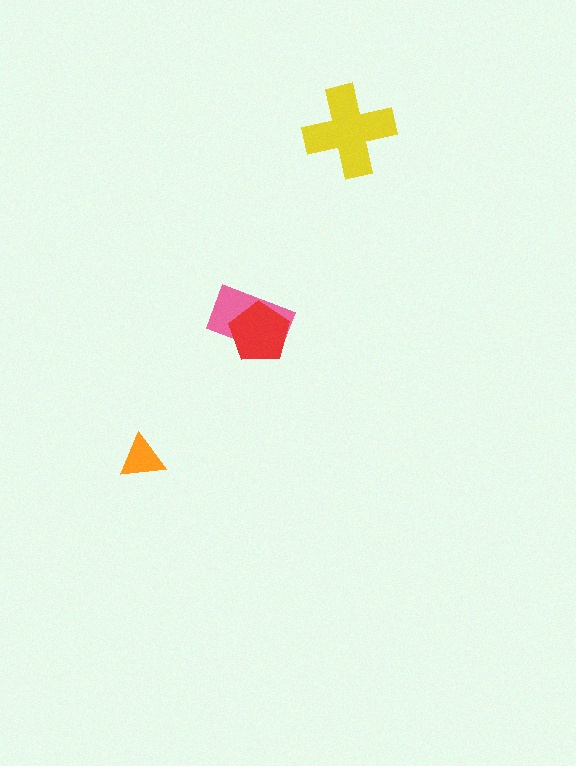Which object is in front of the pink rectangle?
The red pentagon is in front of the pink rectangle.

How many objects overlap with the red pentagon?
1 object overlaps with the red pentagon.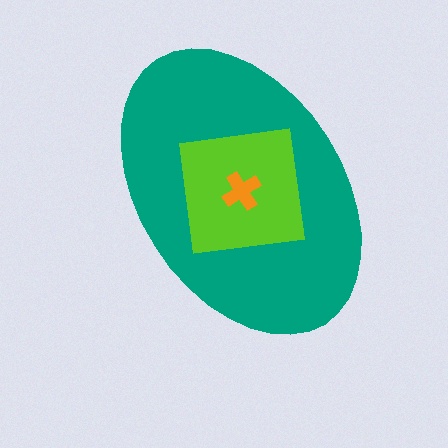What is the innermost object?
The orange cross.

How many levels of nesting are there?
3.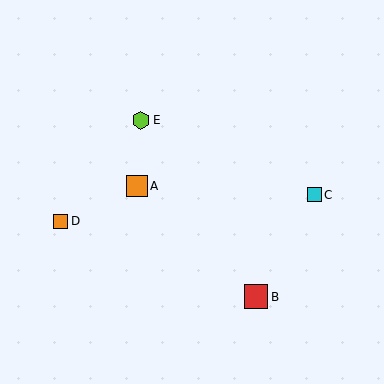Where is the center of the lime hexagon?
The center of the lime hexagon is at (141, 120).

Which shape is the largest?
The red square (labeled B) is the largest.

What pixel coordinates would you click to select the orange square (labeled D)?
Click at (61, 221) to select the orange square D.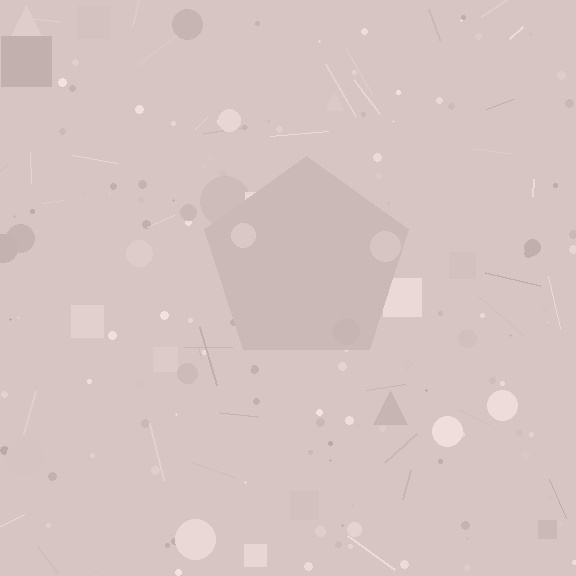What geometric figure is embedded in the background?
A pentagon is embedded in the background.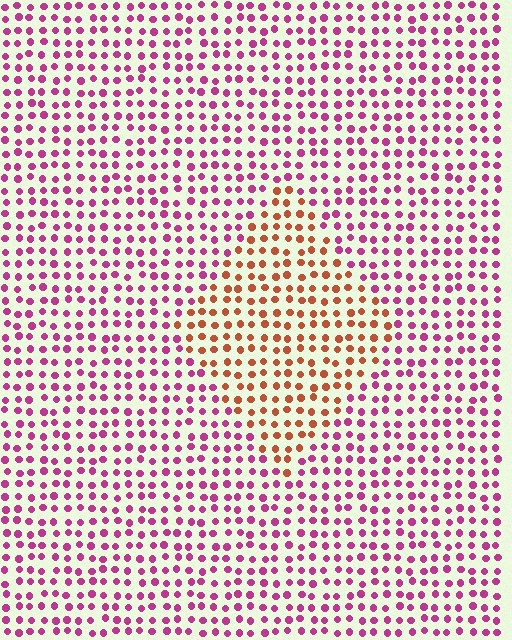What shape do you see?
I see a diamond.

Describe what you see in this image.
The image is filled with small magenta elements in a uniform arrangement. A diamond-shaped region is visible where the elements are tinted to a slightly different hue, forming a subtle color boundary.